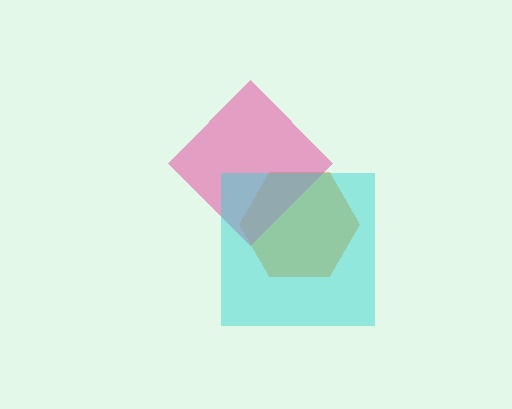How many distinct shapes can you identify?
There are 3 distinct shapes: an orange hexagon, a pink diamond, a cyan square.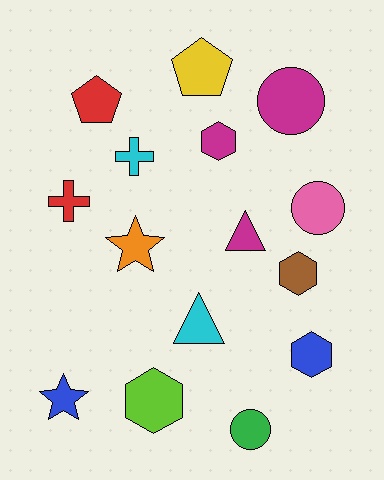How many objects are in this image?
There are 15 objects.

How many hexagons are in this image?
There are 4 hexagons.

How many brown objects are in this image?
There is 1 brown object.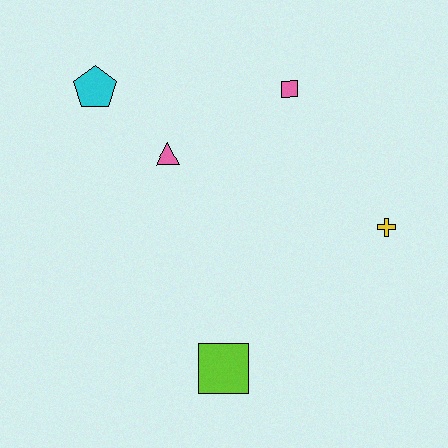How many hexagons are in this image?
There are no hexagons.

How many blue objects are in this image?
There are no blue objects.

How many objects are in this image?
There are 5 objects.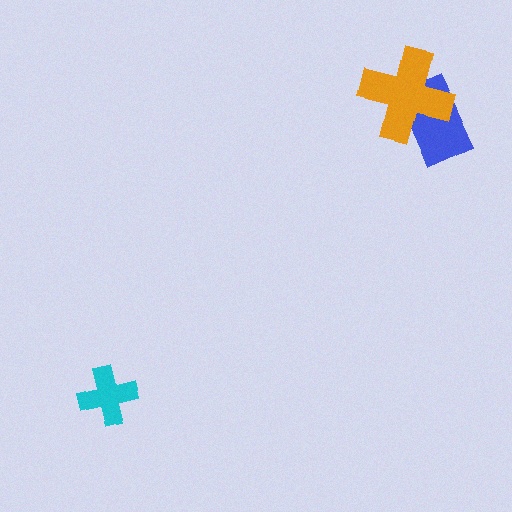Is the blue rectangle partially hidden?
Yes, it is partially covered by another shape.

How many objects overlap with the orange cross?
1 object overlaps with the orange cross.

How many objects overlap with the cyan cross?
0 objects overlap with the cyan cross.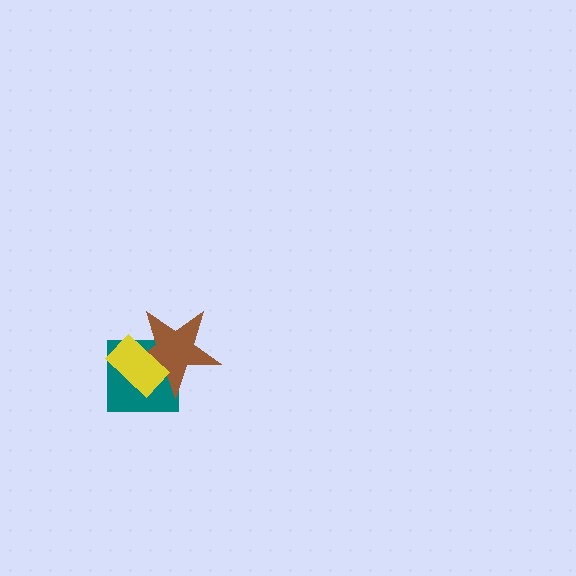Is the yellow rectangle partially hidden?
No, no other shape covers it.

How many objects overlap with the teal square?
2 objects overlap with the teal square.